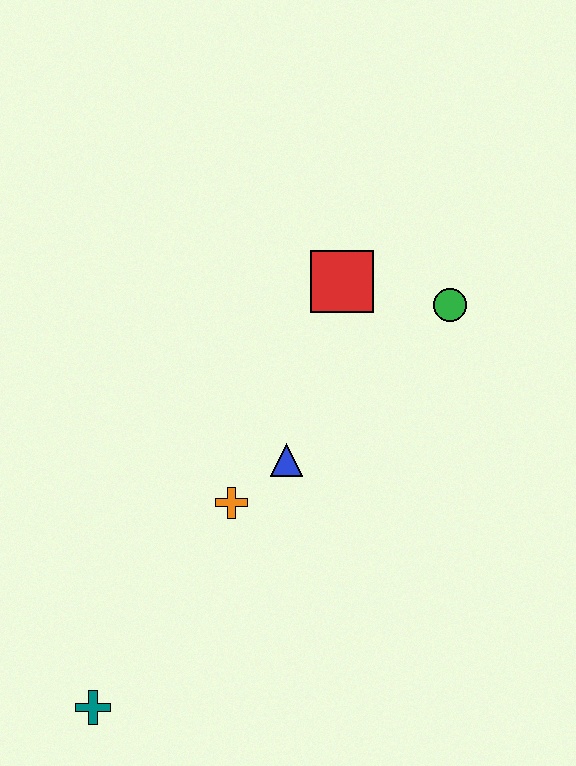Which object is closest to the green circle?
The red square is closest to the green circle.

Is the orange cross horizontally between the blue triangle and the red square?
No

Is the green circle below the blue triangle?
No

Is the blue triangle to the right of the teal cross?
Yes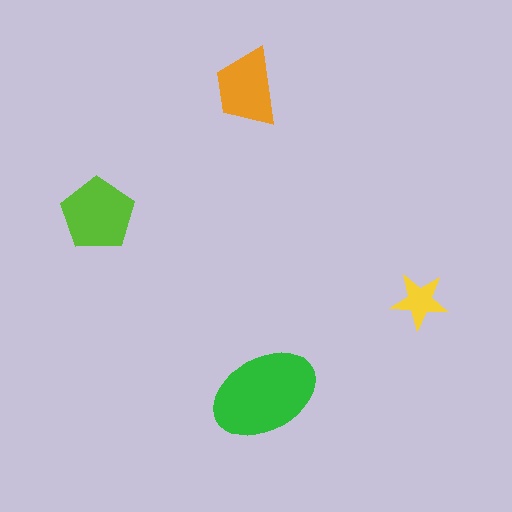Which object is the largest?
The green ellipse.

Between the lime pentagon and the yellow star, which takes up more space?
The lime pentagon.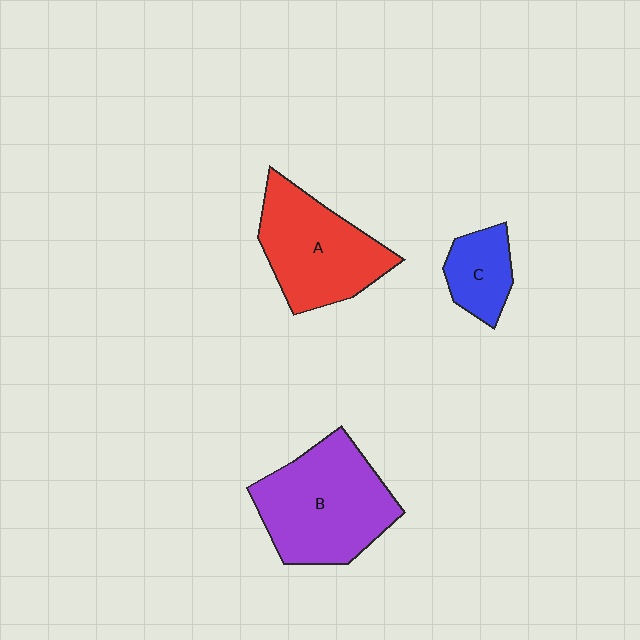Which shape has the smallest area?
Shape C (blue).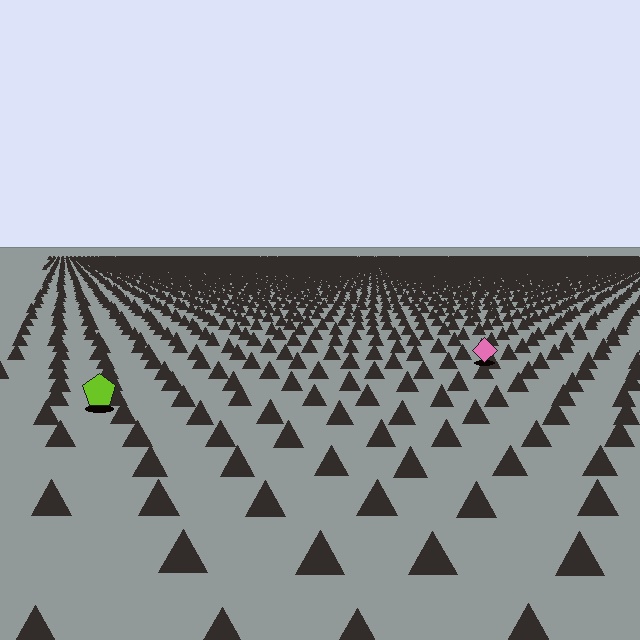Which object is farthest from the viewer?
The pink diamond is farthest from the viewer. It appears smaller and the ground texture around it is denser.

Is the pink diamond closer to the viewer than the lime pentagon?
No. The lime pentagon is closer — you can tell from the texture gradient: the ground texture is coarser near it.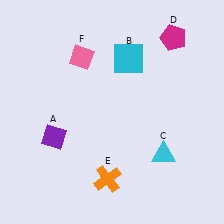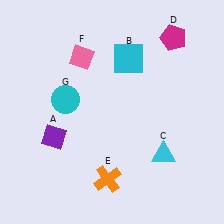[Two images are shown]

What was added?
A cyan circle (G) was added in Image 2.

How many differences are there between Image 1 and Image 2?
There is 1 difference between the two images.